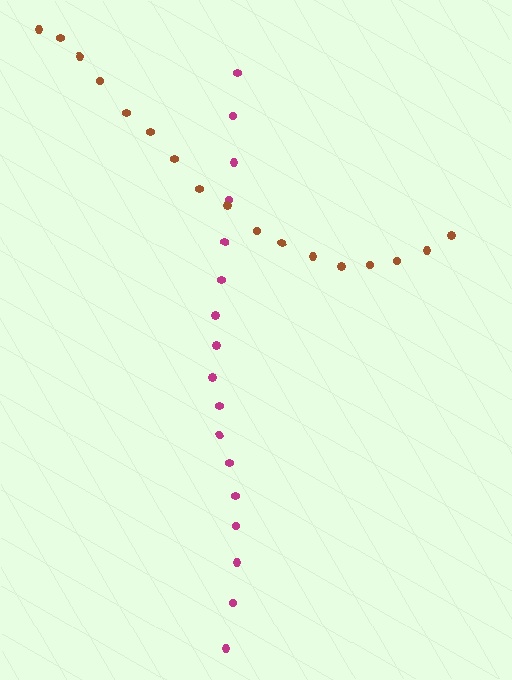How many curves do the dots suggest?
There are 2 distinct paths.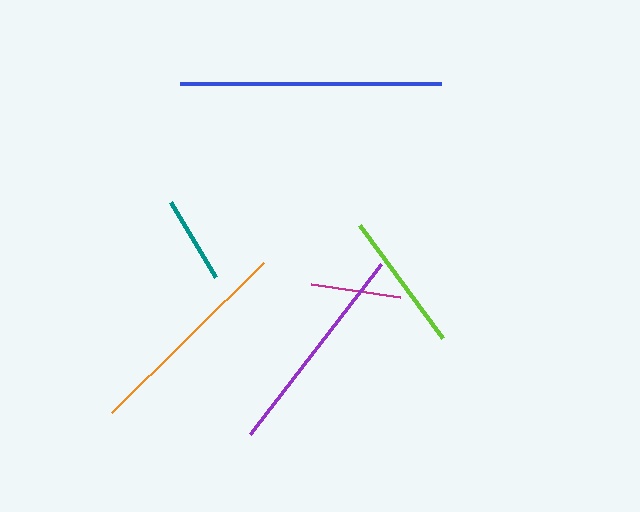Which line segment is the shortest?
The teal line is the shortest at approximately 87 pixels.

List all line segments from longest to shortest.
From longest to shortest: blue, purple, orange, lime, magenta, teal.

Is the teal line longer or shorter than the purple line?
The purple line is longer than the teal line.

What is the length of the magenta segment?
The magenta segment is approximately 89 pixels long.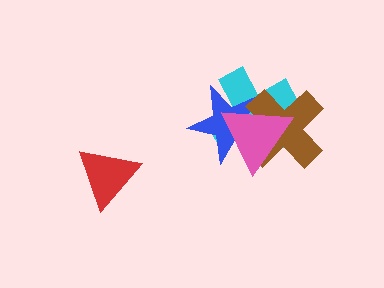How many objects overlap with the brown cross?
3 objects overlap with the brown cross.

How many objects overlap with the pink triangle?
3 objects overlap with the pink triangle.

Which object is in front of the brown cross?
The pink triangle is in front of the brown cross.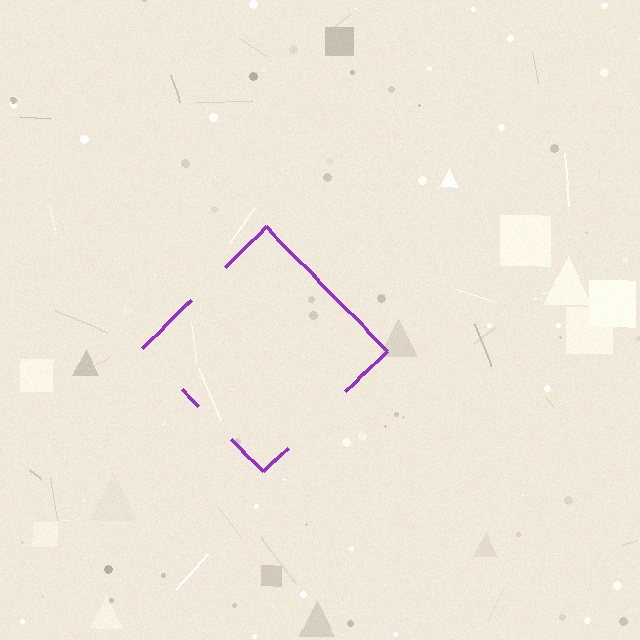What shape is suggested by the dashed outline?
The dashed outline suggests a diamond.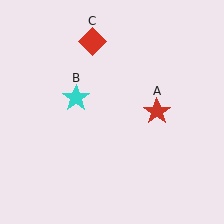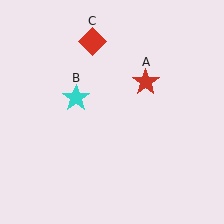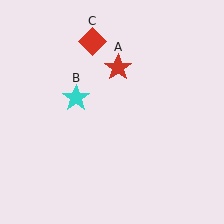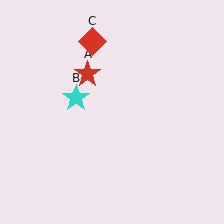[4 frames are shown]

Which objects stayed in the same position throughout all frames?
Cyan star (object B) and red diamond (object C) remained stationary.